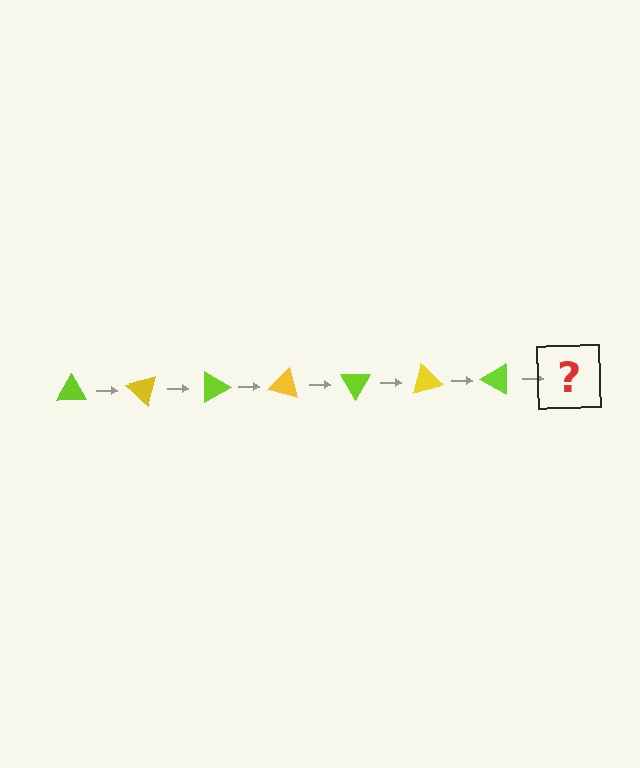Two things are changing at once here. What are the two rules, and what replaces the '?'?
The two rules are that it rotates 45 degrees each step and the color cycles through lime and yellow. The '?' should be a yellow triangle, rotated 315 degrees from the start.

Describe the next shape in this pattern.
It should be a yellow triangle, rotated 315 degrees from the start.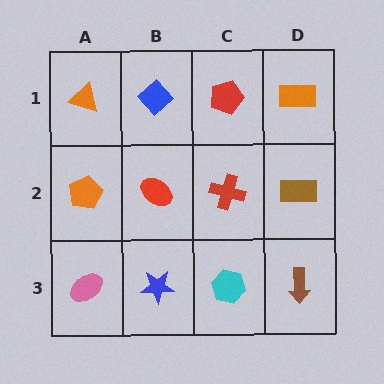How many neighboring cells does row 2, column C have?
4.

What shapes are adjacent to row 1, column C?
A red cross (row 2, column C), a blue diamond (row 1, column B), an orange rectangle (row 1, column D).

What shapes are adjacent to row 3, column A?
An orange pentagon (row 2, column A), a blue star (row 3, column B).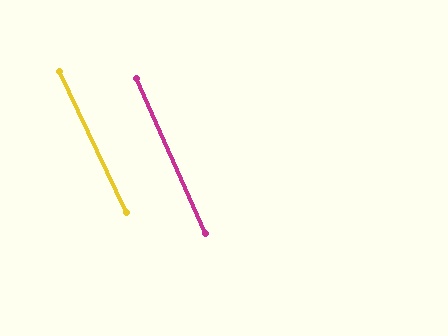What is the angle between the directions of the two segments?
Approximately 1 degree.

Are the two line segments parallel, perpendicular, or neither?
Parallel — their directions differ by only 1.5°.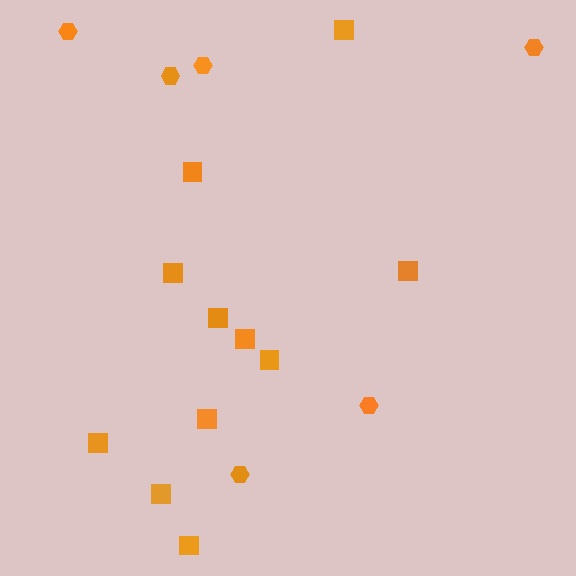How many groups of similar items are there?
There are 2 groups: one group of hexagons (6) and one group of squares (11).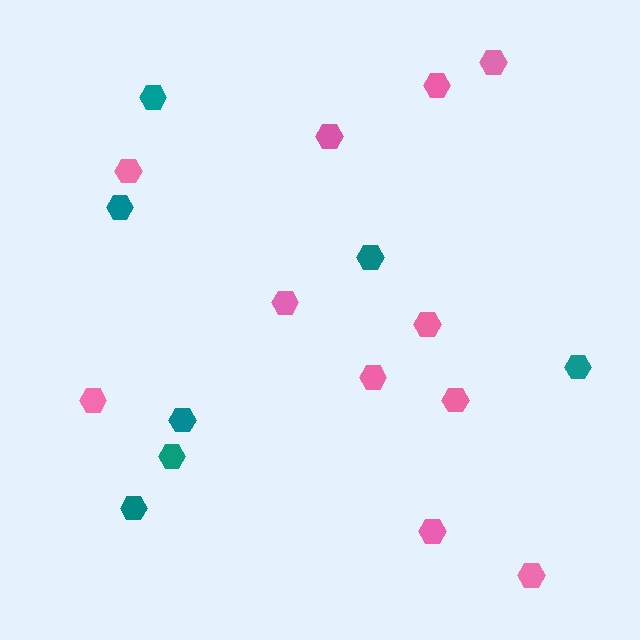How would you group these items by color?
There are 2 groups: one group of pink hexagons (11) and one group of teal hexagons (7).